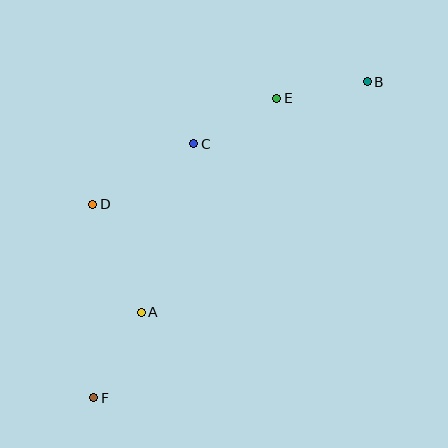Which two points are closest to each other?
Points B and E are closest to each other.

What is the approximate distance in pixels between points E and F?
The distance between E and F is approximately 351 pixels.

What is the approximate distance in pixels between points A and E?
The distance between A and E is approximately 253 pixels.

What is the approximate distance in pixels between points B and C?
The distance between B and C is approximately 184 pixels.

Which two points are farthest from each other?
Points B and F are farthest from each other.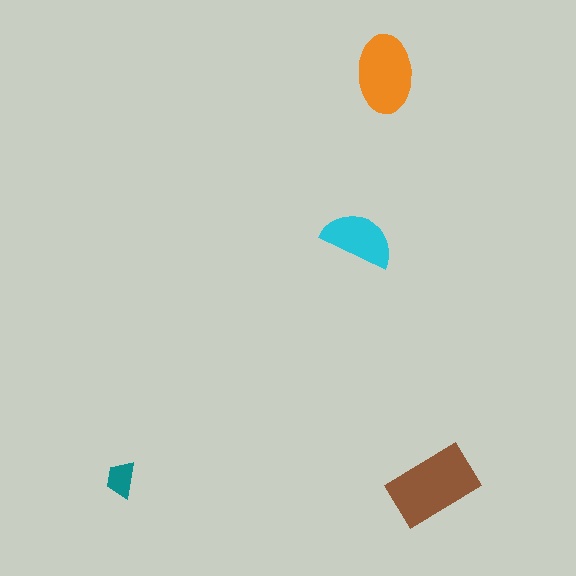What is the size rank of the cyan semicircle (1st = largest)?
3rd.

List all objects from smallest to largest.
The teal trapezoid, the cyan semicircle, the orange ellipse, the brown rectangle.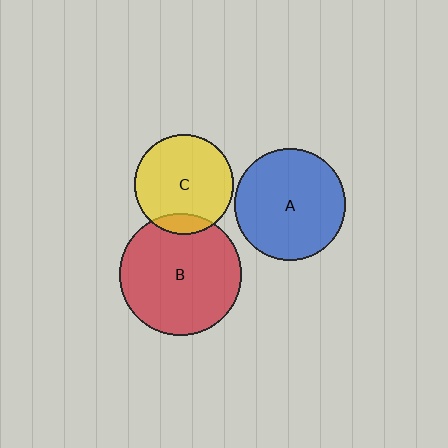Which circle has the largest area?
Circle B (red).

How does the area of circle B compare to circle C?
Approximately 1.5 times.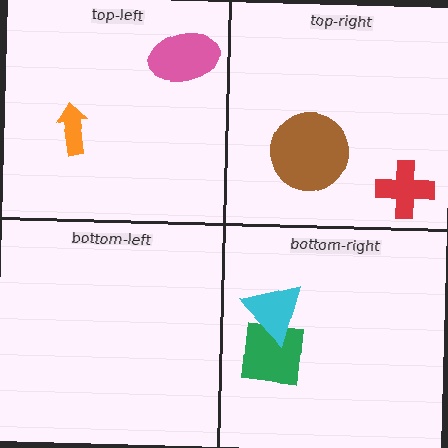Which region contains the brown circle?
The top-right region.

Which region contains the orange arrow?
The top-left region.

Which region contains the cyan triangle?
The bottom-right region.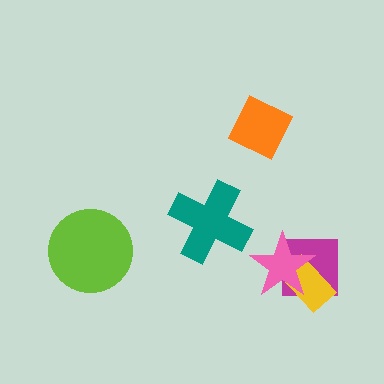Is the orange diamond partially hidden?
No, no other shape covers it.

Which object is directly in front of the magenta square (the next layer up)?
The yellow rectangle is directly in front of the magenta square.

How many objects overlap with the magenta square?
2 objects overlap with the magenta square.